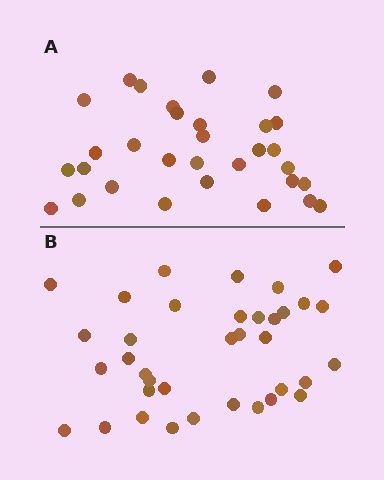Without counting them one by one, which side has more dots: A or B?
Region B (the bottom region) has more dots.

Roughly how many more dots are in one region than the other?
Region B has about 5 more dots than region A.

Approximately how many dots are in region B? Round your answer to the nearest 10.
About 40 dots. (The exact count is 36, which rounds to 40.)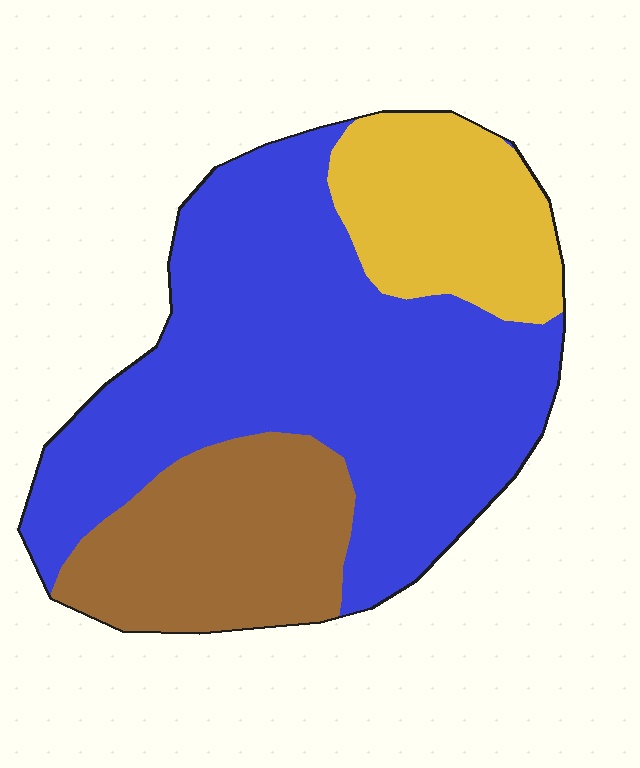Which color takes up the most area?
Blue, at roughly 60%.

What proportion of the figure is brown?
Brown covers 23% of the figure.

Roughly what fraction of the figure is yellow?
Yellow covers 19% of the figure.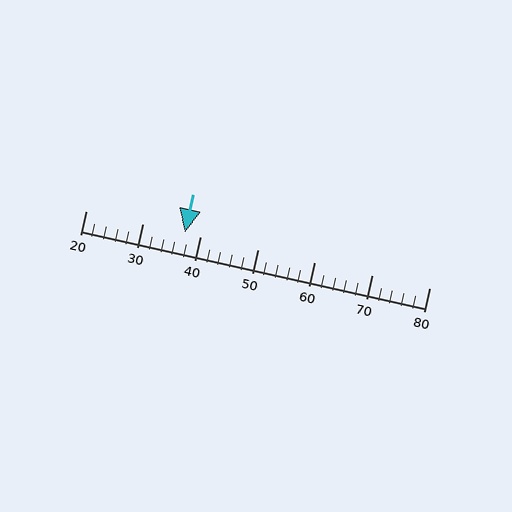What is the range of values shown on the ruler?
The ruler shows values from 20 to 80.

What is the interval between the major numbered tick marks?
The major tick marks are spaced 10 units apart.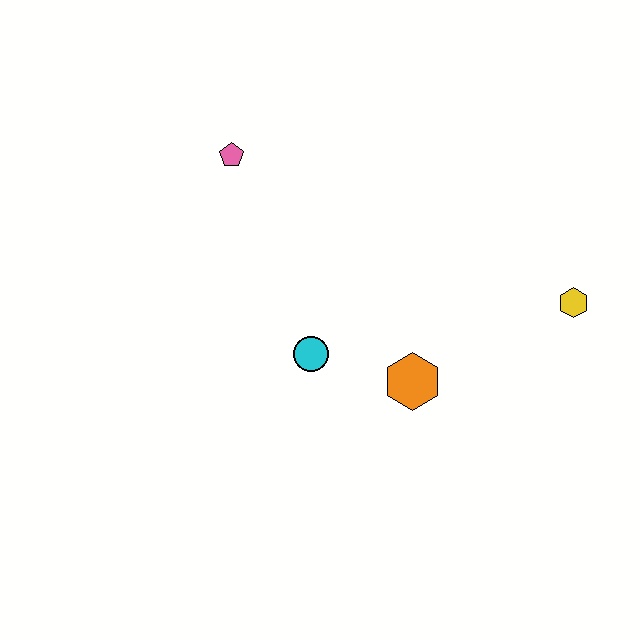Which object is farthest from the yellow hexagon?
The pink pentagon is farthest from the yellow hexagon.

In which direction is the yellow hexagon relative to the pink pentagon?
The yellow hexagon is to the right of the pink pentagon.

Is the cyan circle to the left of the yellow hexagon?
Yes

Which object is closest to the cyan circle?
The orange hexagon is closest to the cyan circle.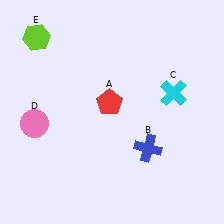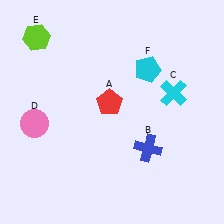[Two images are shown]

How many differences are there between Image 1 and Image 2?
There is 1 difference between the two images.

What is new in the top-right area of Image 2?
A cyan pentagon (F) was added in the top-right area of Image 2.